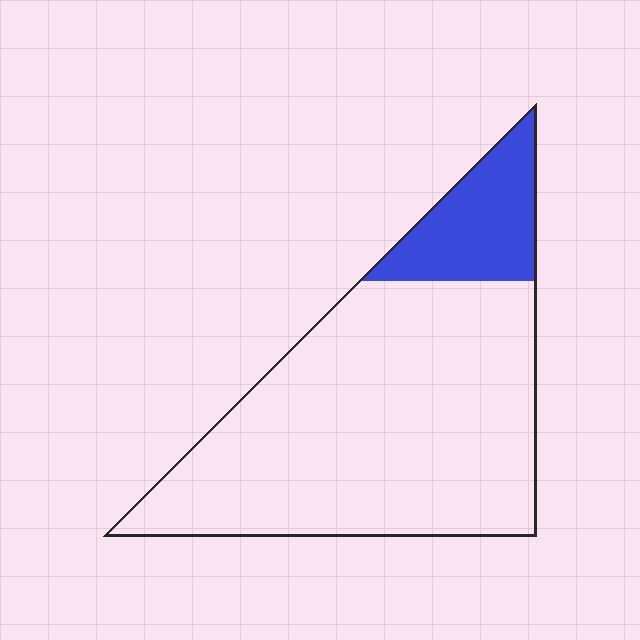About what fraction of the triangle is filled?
About one sixth (1/6).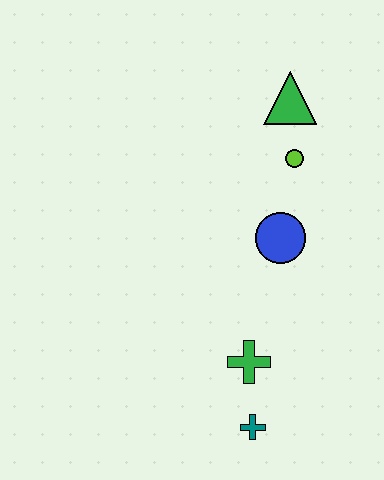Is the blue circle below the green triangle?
Yes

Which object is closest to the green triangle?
The lime circle is closest to the green triangle.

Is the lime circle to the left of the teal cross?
No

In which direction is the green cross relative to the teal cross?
The green cross is above the teal cross.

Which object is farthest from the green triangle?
The teal cross is farthest from the green triangle.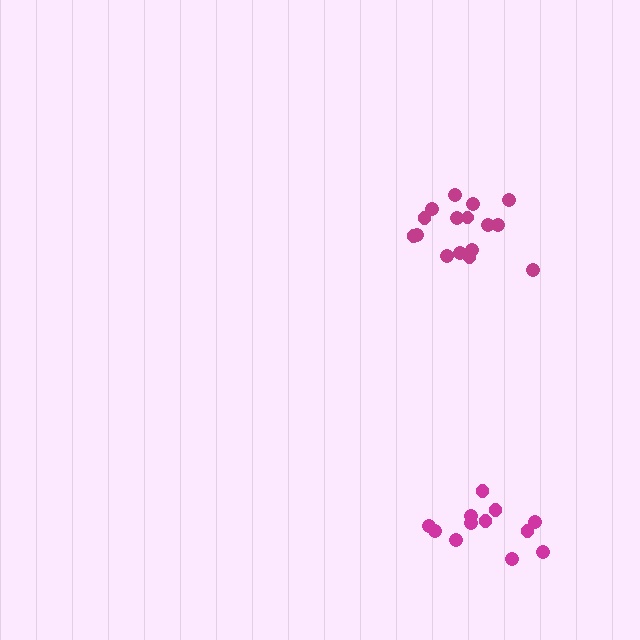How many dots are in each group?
Group 1: 16 dots, Group 2: 12 dots (28 total).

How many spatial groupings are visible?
There are 2 spatial groupings.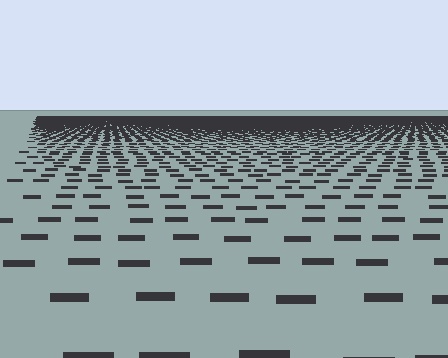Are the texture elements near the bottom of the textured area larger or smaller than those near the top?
Larger. Near the bottom, elements are closer to the viewer and appear at a bigger on-screen size.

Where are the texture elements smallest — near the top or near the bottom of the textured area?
Near the top.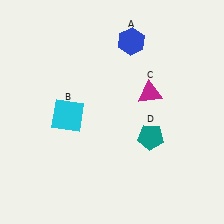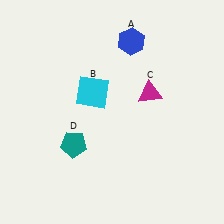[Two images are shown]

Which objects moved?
The objects that moved are: the cyan square (B), the teal pentagon (D).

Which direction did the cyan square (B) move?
The cyan square (B) moved right.